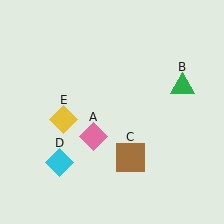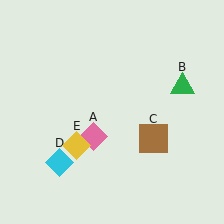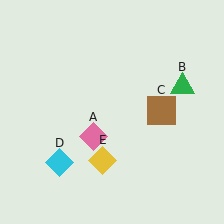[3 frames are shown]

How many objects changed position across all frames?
2 objects changed position: brown square (object C), yellow diamond (object E).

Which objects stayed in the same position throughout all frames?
Pink diamond (object A) and green triangle (object B) and cyan diamond (object D) remained stationary.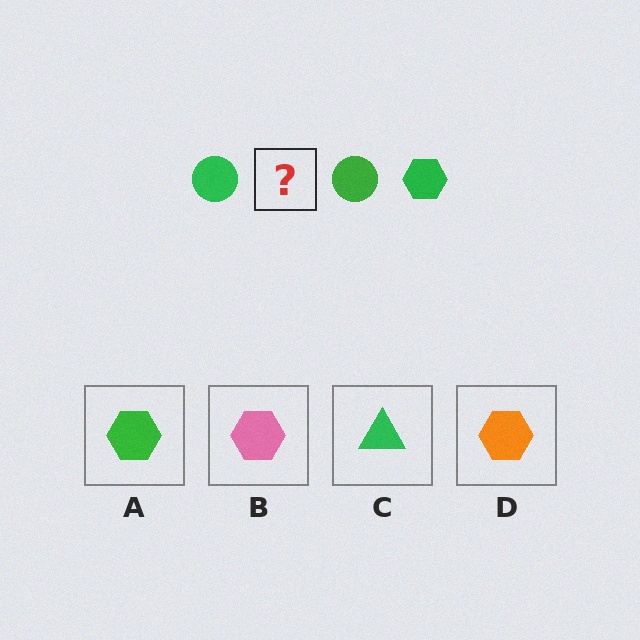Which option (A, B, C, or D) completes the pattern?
A.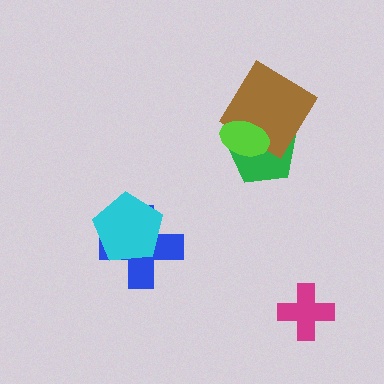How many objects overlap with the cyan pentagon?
1 object overlaps with the cyan pentagon.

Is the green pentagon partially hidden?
Yes, it is partially covered by another shape.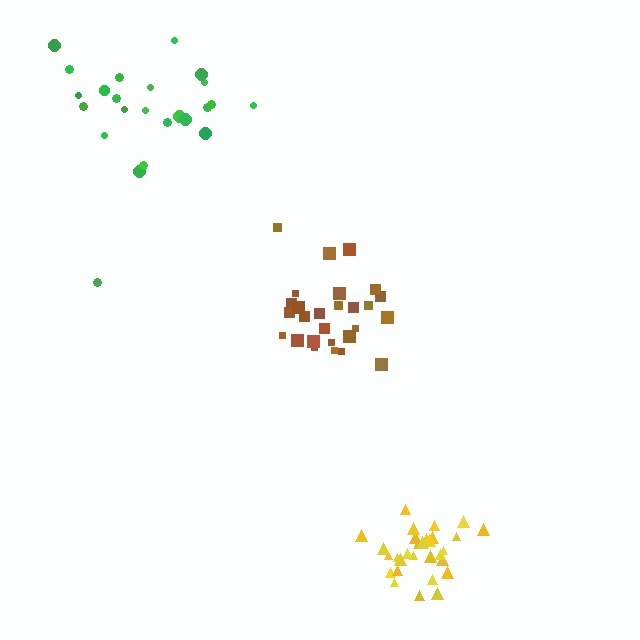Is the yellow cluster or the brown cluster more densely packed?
Yellow.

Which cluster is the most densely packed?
Yellow.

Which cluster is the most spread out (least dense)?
Green.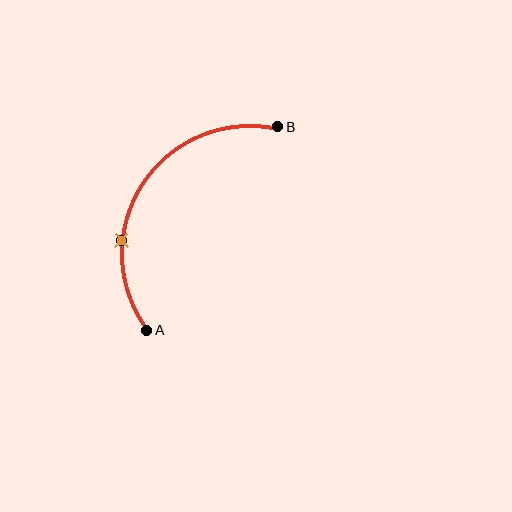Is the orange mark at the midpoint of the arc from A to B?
No. The orange mark lies on the arc but is closer to endpoint A. The arc midpoint would be at the point on the curve equidistant along the arc from both A and B.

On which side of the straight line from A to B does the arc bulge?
The arc bulges to the left of the straight line connecting A and B.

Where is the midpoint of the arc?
The arc midpoint is the point on the curve farthest from the straight line joining A and B. It sits to the left of that line.